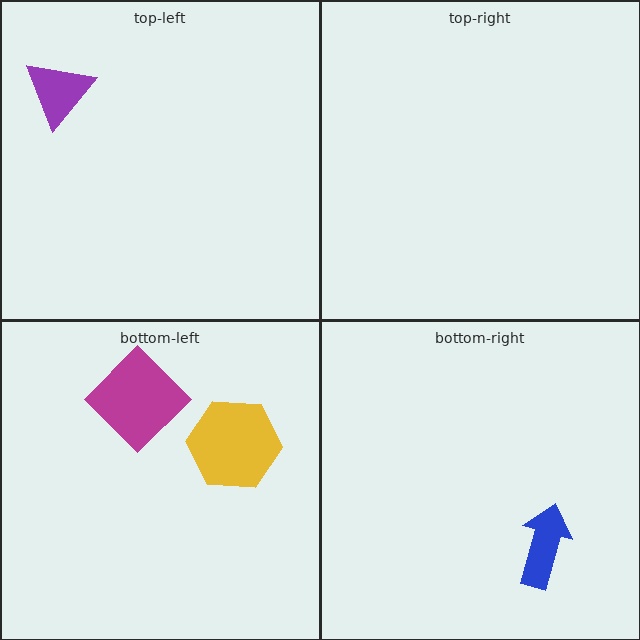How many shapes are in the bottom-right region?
1.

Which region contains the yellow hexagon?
The bottom-left region.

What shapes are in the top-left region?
The purple triangle.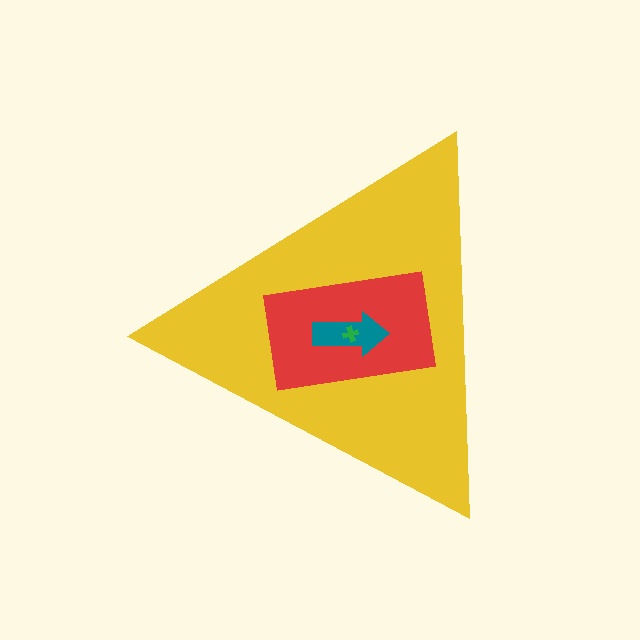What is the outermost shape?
The yellow triangle.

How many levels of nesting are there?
4.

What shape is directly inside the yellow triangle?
The red rectangle.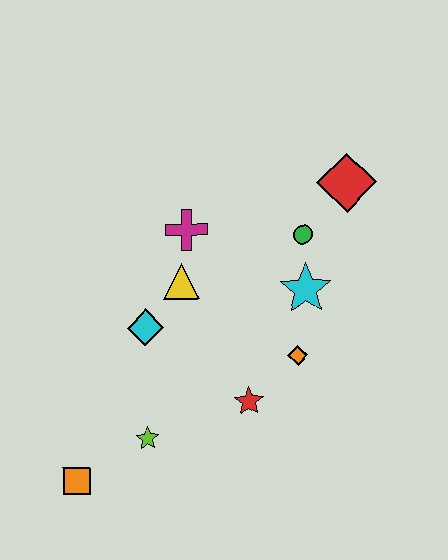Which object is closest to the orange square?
The lime star is closest to the orange square.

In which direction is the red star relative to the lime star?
The red star is to the right of the lime star.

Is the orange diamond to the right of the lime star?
Yes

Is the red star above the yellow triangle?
No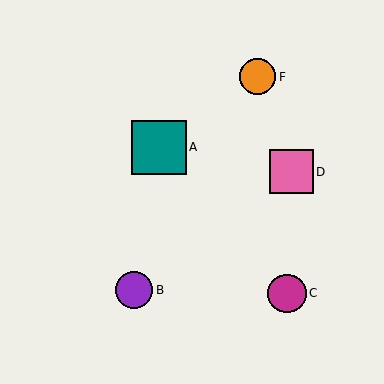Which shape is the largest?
The teal square (labeled A) is the largest.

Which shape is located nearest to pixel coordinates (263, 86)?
The orange circle (labeled F) at (258, 77) is nearest to that location.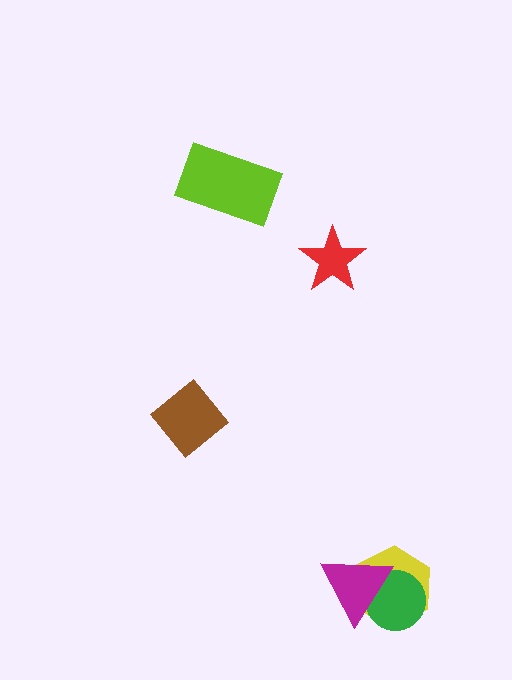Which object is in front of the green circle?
The magenta triangle is in front of the green circle.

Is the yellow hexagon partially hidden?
Yes, it is partially covered by another shape.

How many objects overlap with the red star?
0 objects overlap with the red star.